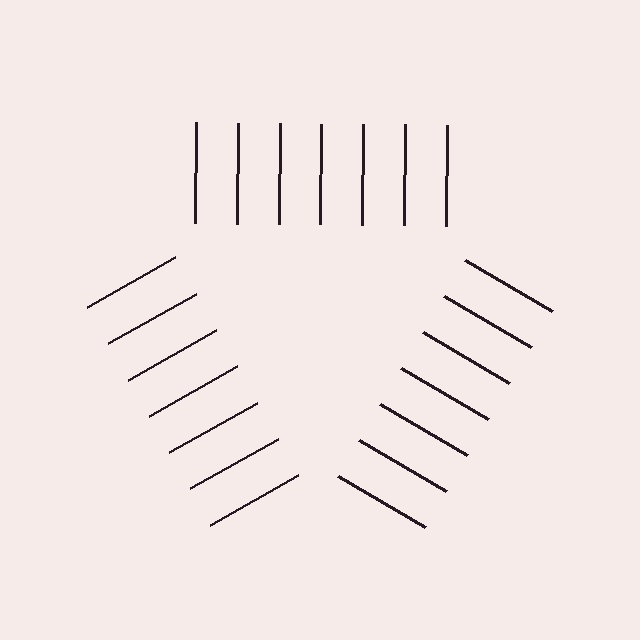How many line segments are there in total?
21 — 7 along each of the 3 edges.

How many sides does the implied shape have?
3 sides — the line-ends trace a triangle.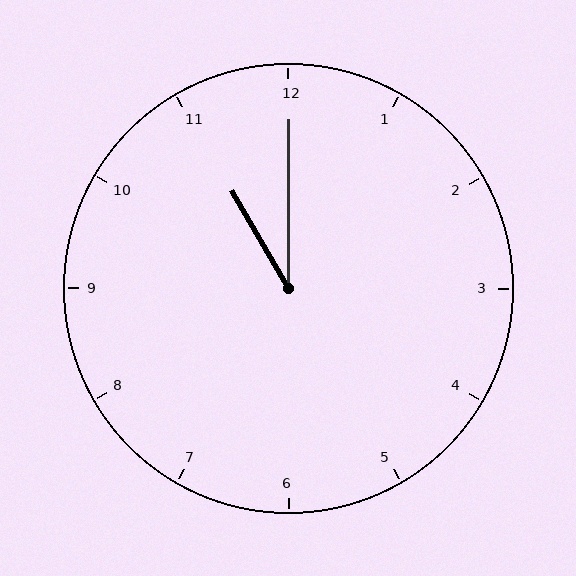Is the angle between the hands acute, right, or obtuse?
It is acute.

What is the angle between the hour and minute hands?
Approximately 30 degrees.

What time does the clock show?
11:00.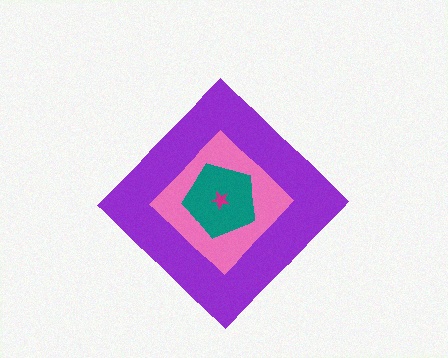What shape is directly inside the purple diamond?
The pink diamond.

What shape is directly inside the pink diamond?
The teal pentagon.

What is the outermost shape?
The purple diamond.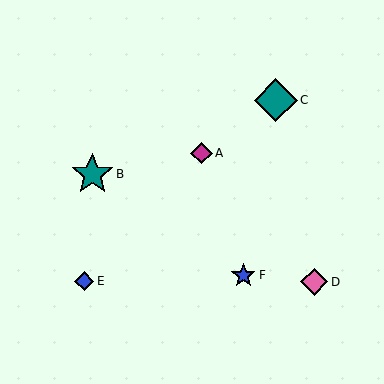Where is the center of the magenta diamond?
The center of the magenta diamond is at (201, 153).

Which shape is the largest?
The teal diamond (labeled C) is the largest.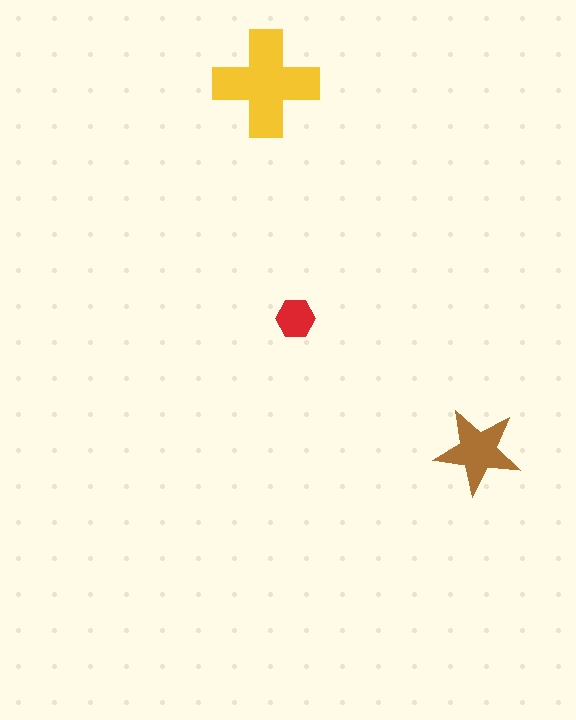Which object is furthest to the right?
The brown star is rightmost.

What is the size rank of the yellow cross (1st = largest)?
1st.